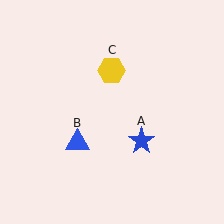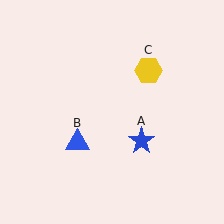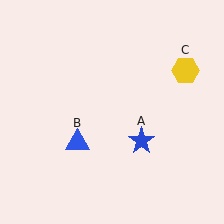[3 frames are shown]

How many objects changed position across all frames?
1 object changed position: yellow hexagon (object C).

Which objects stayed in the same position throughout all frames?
Blue star (object A) and blue triangle (object B) remained stationary.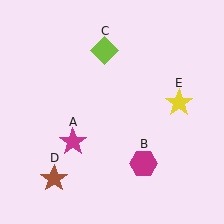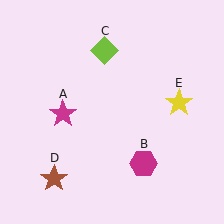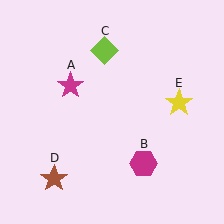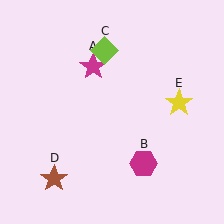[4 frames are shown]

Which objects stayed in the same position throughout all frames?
Magenta hexagon (object B) and lime diamond (object C) and brown star (object D) and yellow star (object E) remained stationary.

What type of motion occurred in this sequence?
The magenta star (object A) rotated clockwise around the center of the scene.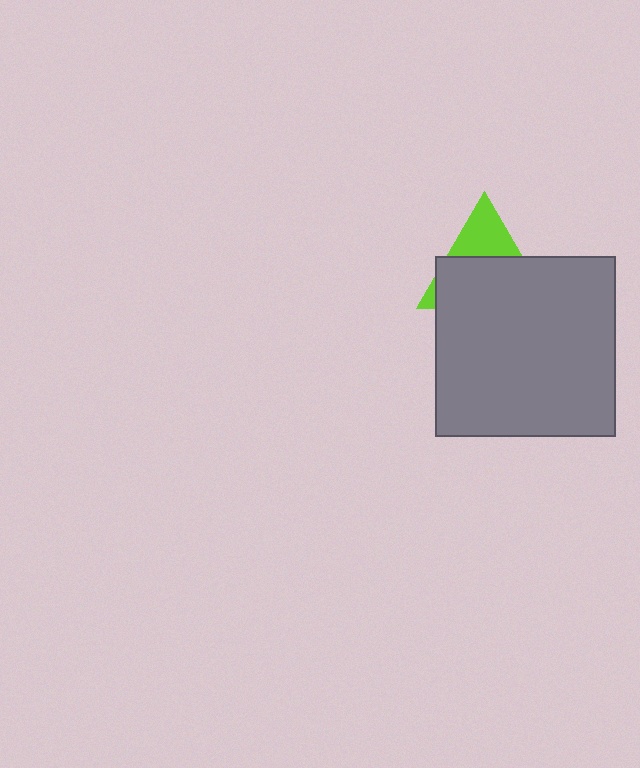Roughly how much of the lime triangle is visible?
A small part of it is visible (roughly 34%).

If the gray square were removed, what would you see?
You would see the complete lime triangle.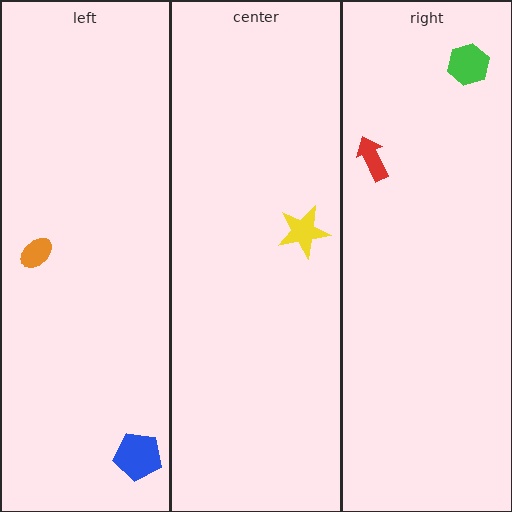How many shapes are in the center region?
1.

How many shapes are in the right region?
2.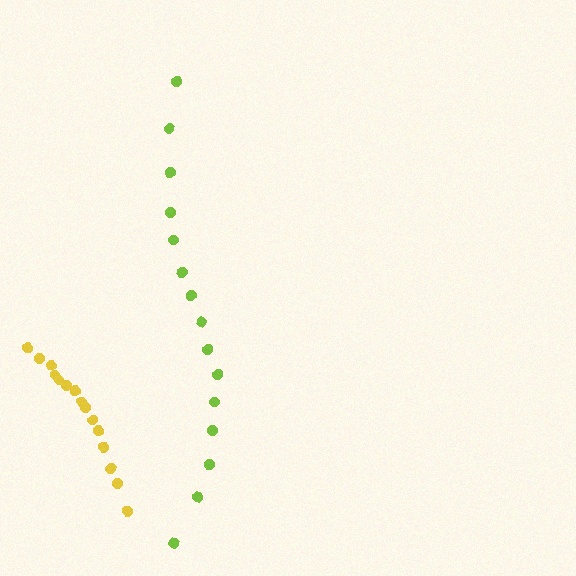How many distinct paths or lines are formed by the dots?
There are 2 distinct paths.